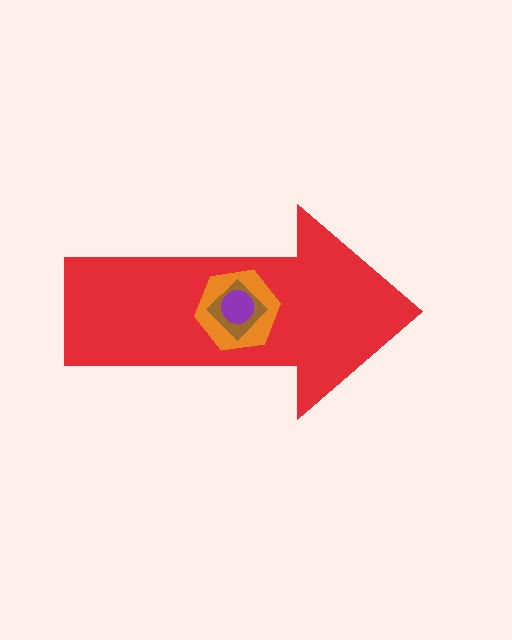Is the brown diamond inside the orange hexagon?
Yes.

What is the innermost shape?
The purple circle.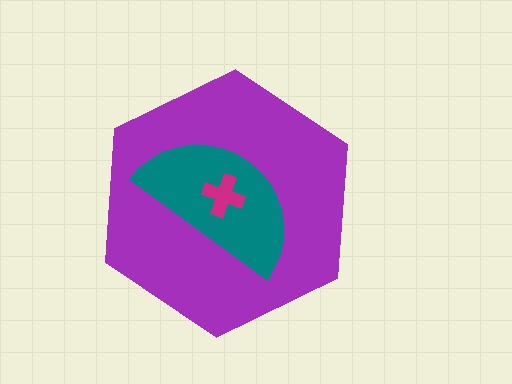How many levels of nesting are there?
3.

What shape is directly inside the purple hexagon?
The teal semicircle.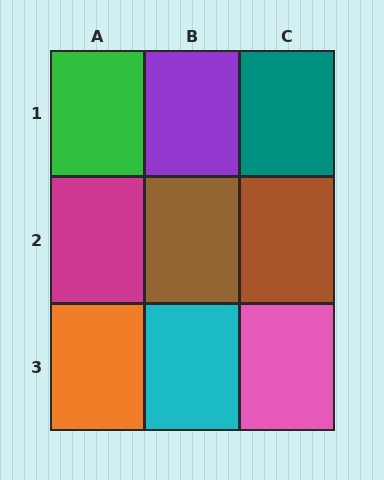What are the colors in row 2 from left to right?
Magenta, brown, brown.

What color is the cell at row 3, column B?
Cyan.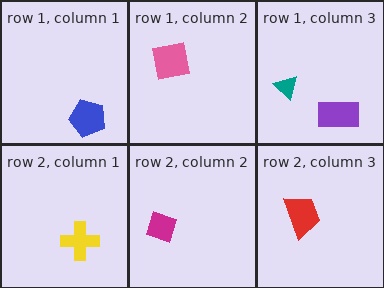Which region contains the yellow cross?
The row 2, column 1 region.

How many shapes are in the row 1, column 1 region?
1.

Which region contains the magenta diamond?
The row 2, column 2 region.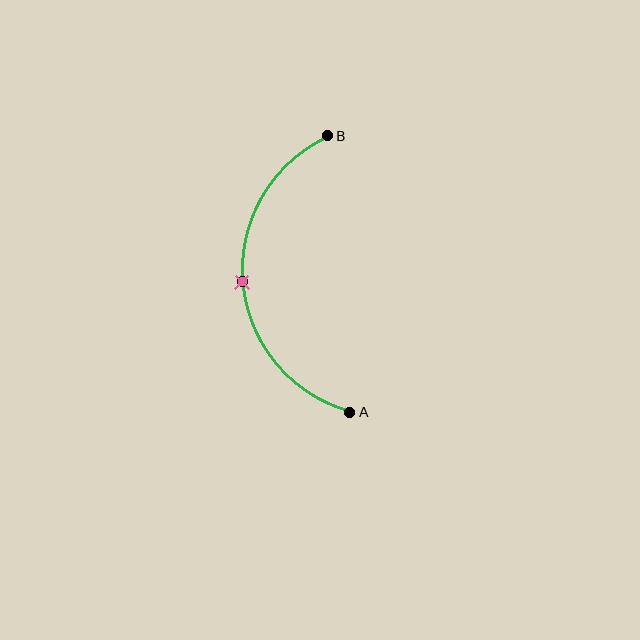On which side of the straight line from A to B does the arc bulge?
The arc bulges to the left of the straight line connecting A and B.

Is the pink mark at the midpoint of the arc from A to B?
Yes. The pink mark lies on the arc at equal arc-length from both A and B — it is the arc midpoint.